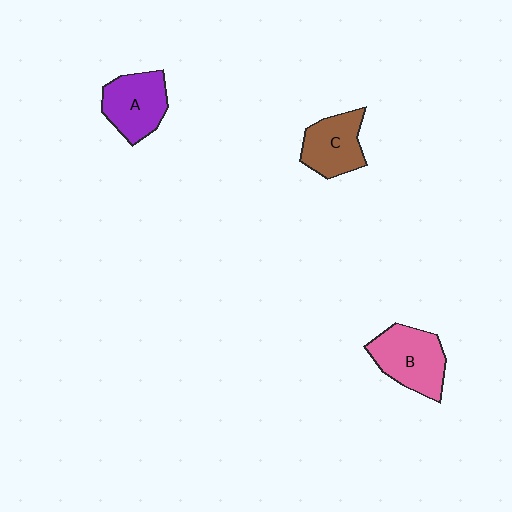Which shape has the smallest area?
Shape C (brown).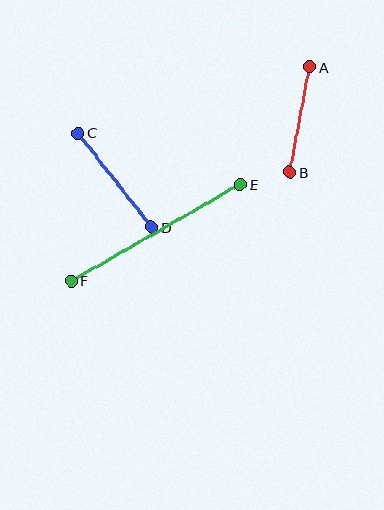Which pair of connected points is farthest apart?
Points E and F are farthest apart.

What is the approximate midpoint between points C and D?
The midpoint is at approximately (115, 180) pixels.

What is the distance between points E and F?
The distance is approximately 195 pixels.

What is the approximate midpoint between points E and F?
The midpoint is at approximately (156, 233) pixels.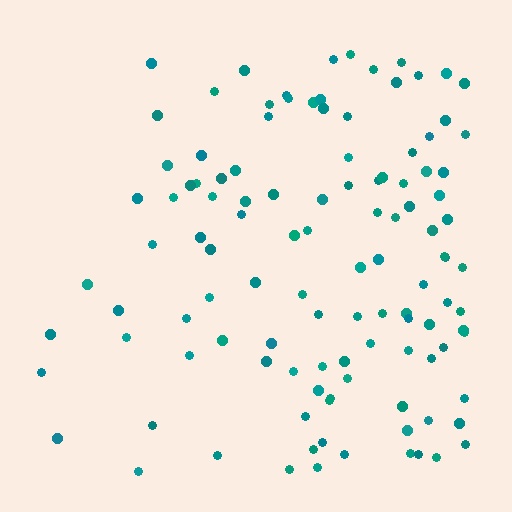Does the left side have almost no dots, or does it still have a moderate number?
Still a moderate number, just noticeably fewer than the right.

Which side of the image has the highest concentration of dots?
The right.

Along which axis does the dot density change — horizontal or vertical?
Horizontal.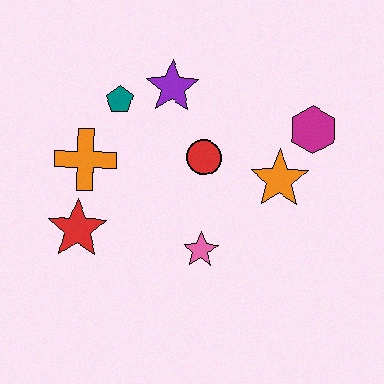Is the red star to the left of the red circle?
Yes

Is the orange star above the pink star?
Yes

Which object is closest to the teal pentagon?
The purple star is closest to the teal pentagon.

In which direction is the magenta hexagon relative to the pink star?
The magenta hexagon is above the pink star.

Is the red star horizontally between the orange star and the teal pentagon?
No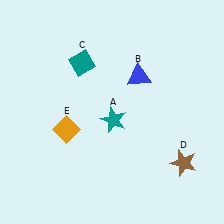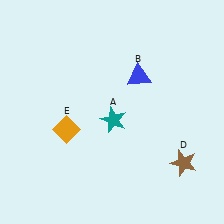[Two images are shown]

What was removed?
The teal diamond (C) was removed in Image 2.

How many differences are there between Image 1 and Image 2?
There is 1 difference between the two images.